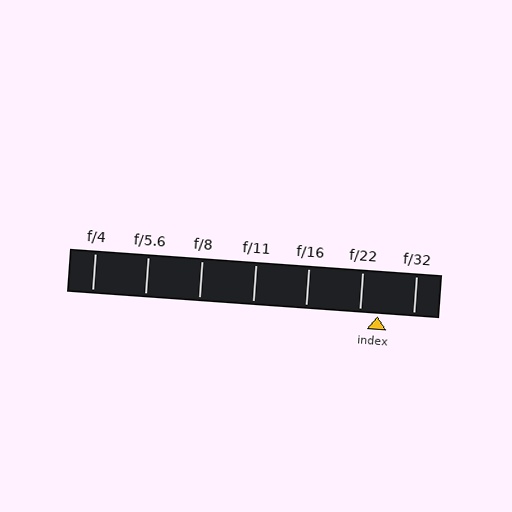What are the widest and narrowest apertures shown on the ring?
The widest aperture shown is f/4 and the narrowest is f/32.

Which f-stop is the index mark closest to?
The index mark is closest to f/22.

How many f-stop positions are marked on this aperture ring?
There are 7 f-stop positions marked.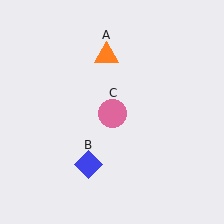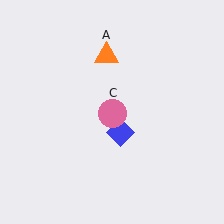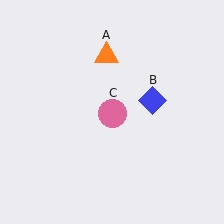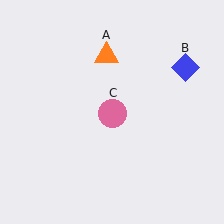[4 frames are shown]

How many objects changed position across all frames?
1 object changed position: blue diamond (object B).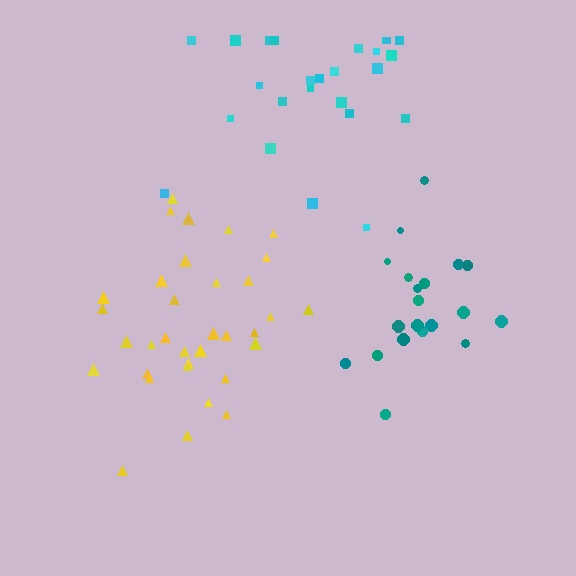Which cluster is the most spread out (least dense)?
Cyan.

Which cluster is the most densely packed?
Teal.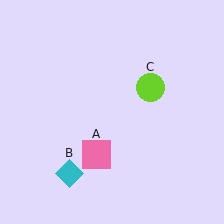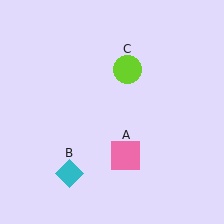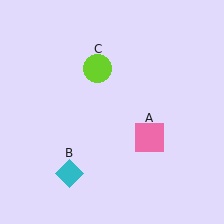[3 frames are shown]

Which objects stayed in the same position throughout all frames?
Cyan diamond (object B) remained stationary.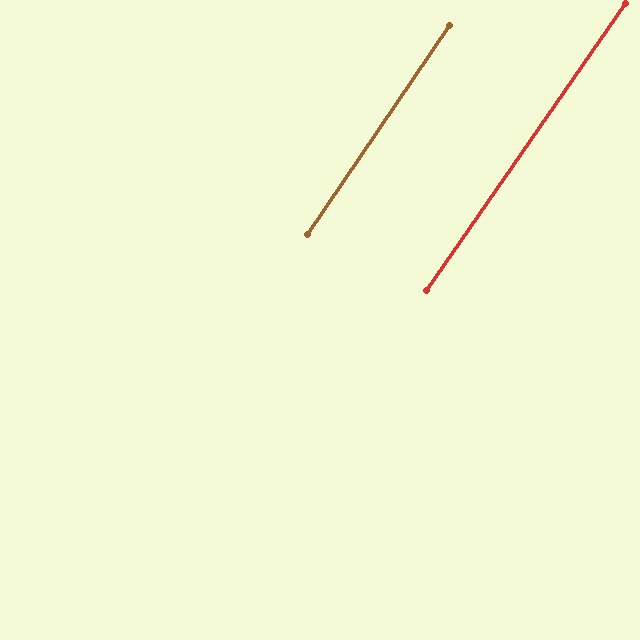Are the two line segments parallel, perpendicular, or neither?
Parallel — their directions differ by only 0.5°.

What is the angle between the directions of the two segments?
Approximately 1 degree.